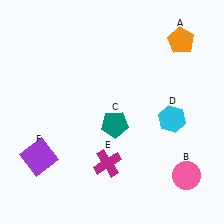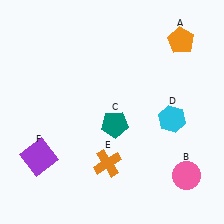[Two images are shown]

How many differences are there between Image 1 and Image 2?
There is 1 difference between the two images.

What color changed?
The cross (E) changed from magenta in Image 1 to orange in Image 2.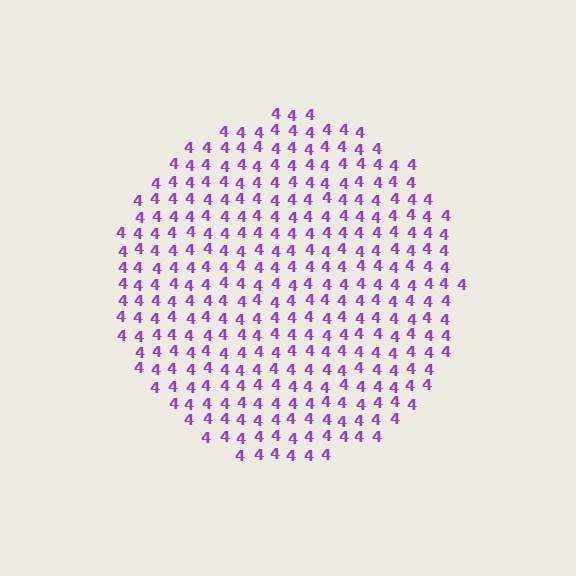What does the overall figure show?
The overall figure shows a circle.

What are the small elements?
The small elements are digit 4's.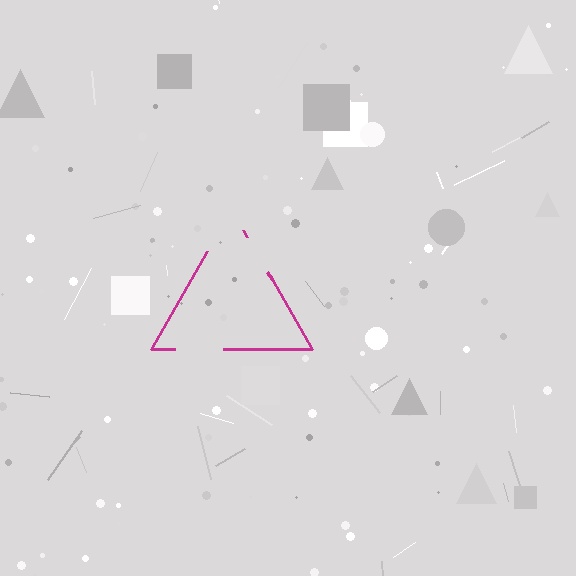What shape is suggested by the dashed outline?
The dashed outline suggests a triangle.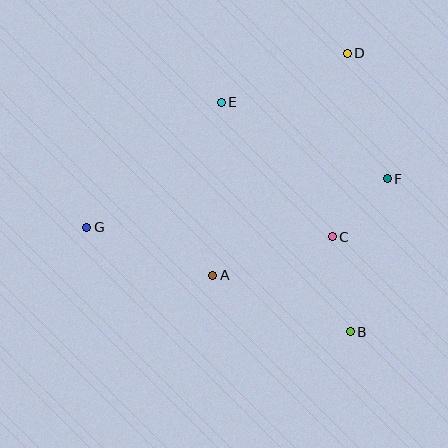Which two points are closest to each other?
Points C and F are closest to each other.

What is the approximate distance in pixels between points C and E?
The distance between C and E is approximately 174 pixels.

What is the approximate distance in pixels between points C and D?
The distance between C and D is approximately 184 pixels.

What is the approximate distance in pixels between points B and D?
The distance between B and D is approximately 278 pixels.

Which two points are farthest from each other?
Points D and G are farthest from each other.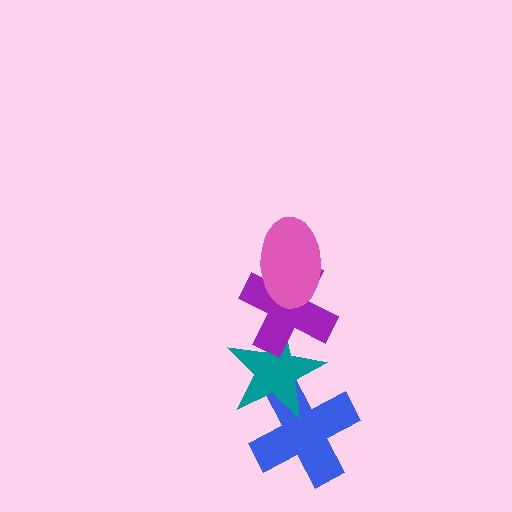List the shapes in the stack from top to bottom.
From top to bottom: the pink ellipse, the purple cross, the teal star, the blue cross.